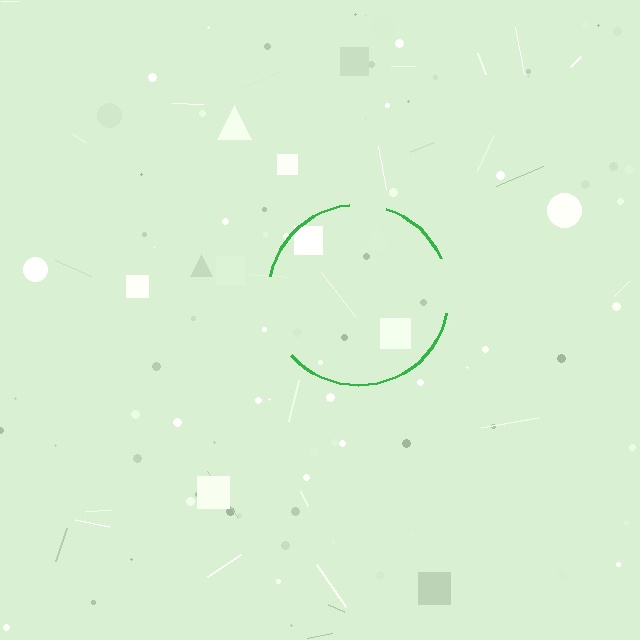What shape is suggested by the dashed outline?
The dashed outline suggests a circle.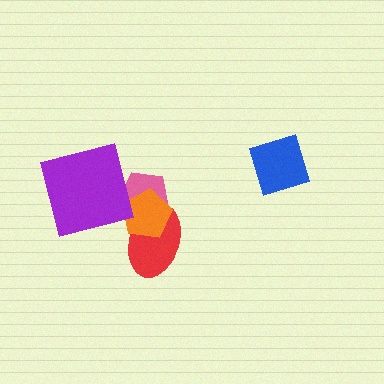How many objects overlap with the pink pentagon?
2 objects overlap with the pink pentagon.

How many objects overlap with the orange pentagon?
2 objects overlap with the orange pentagon.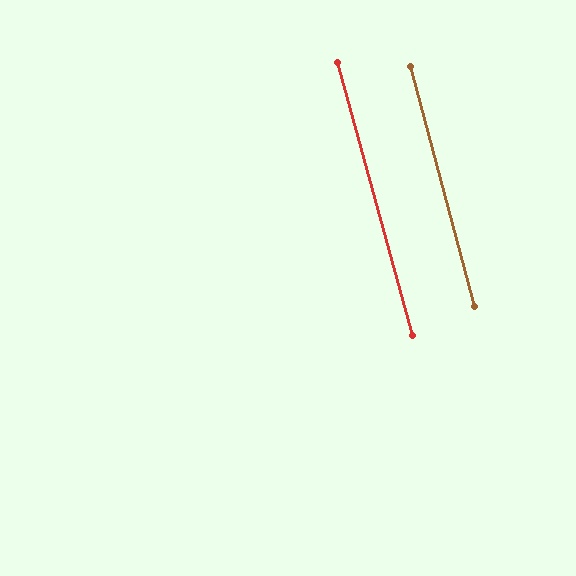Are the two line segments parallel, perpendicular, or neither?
Parallel — their directions differ by only 0.5°.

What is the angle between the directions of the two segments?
Approximately 0 degrees.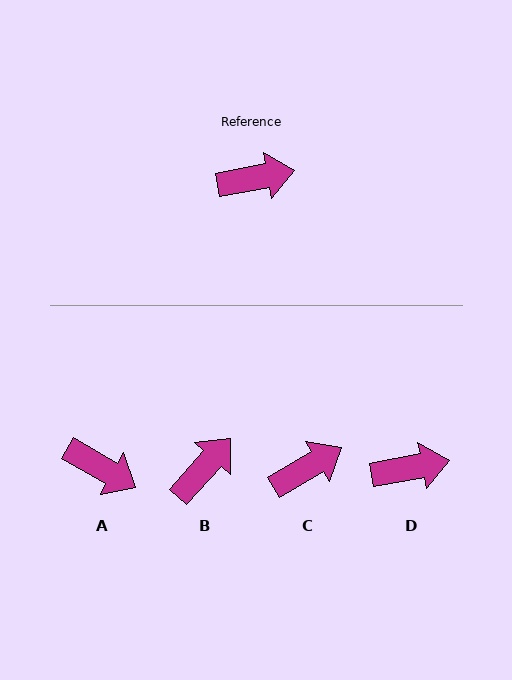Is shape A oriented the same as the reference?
No, it is off by about 40 degrees.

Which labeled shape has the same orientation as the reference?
D.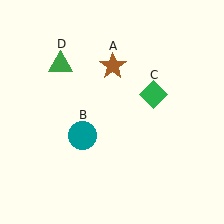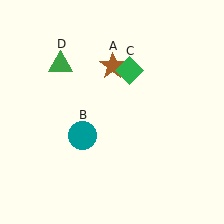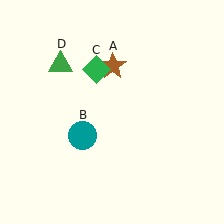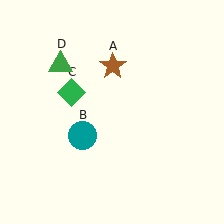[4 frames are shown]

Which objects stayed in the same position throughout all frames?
Brown star (object A) and teal circle (object B) and green triangle (object D) remained stationary.